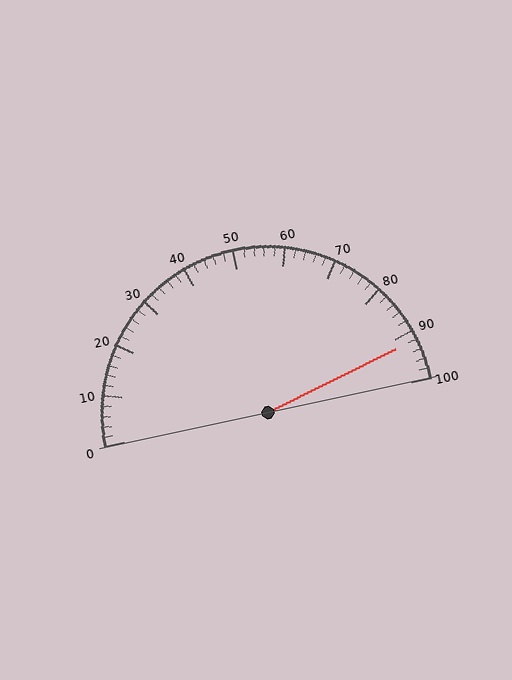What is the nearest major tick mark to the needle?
The nearest major tick mark is 90.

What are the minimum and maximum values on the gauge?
The gauge ranges from 0 to 100.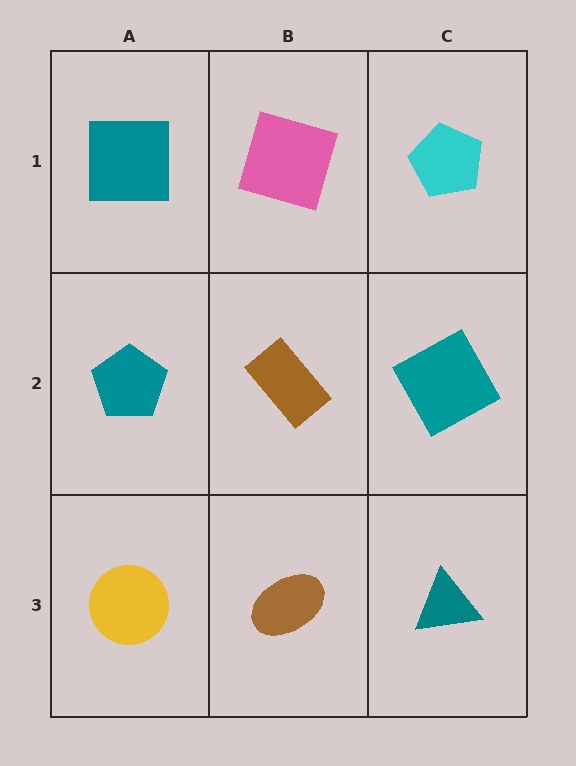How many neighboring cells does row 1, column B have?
3.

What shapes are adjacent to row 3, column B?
A brown rectangle (row 2, column B), a yellow circle (row 3, column A), a teal triangle (row 3, column C).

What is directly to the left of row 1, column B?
A teal square.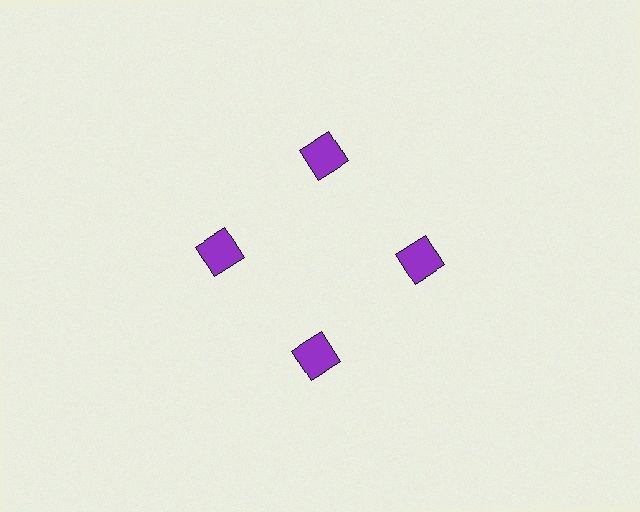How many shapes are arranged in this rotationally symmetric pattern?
There are 4 shapes, arranged in 4 groups of 1.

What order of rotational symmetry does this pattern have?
This pattern has 4-fold rotational symmetry.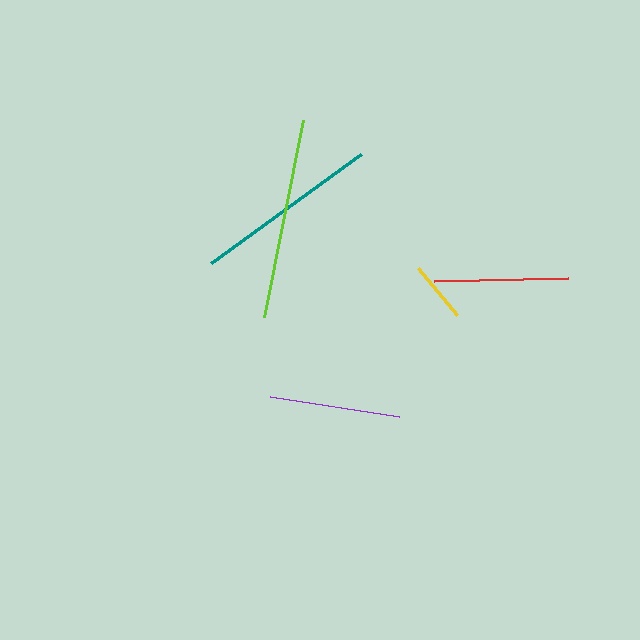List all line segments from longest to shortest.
From longest to shortest: lime, teal, red, purple, yellow.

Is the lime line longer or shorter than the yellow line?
The lime line is longer than the yellow line.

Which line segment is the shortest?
The yellow line is the shortest at approximately 61 pixels.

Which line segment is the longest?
The lime line is the longest at approximately 201 pixels.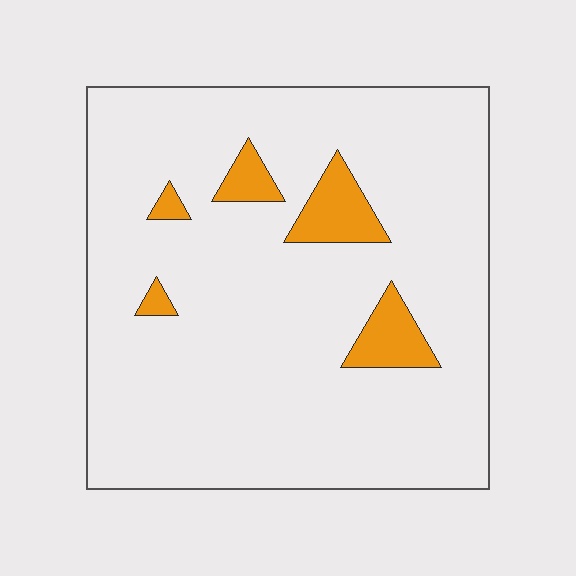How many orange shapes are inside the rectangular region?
5.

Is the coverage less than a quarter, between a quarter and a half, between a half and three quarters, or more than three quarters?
Less than a quarter.